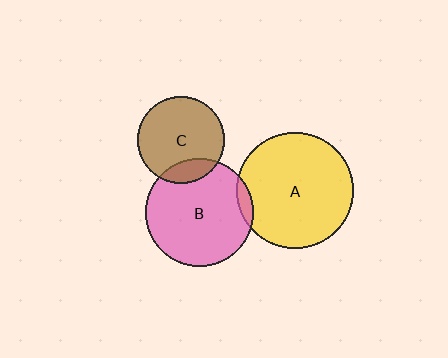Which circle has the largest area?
Circle A (yellow).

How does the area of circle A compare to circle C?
Approximately 1.8 times.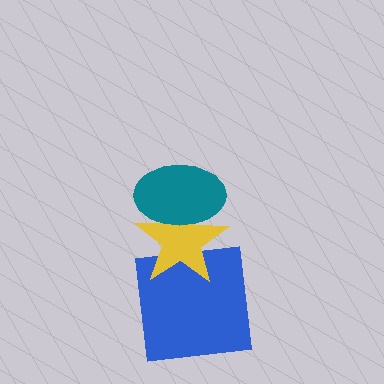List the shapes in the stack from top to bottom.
From top to bottom: the teal ellipse, the yellow star, the blue square.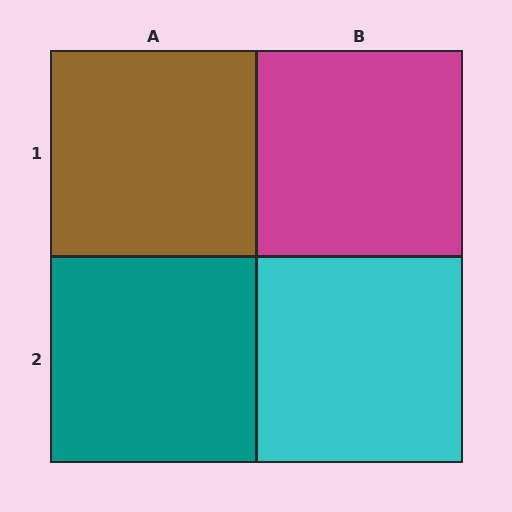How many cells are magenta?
1 cell is magenta.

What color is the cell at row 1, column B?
Magenta.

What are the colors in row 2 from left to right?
Teal, cyan.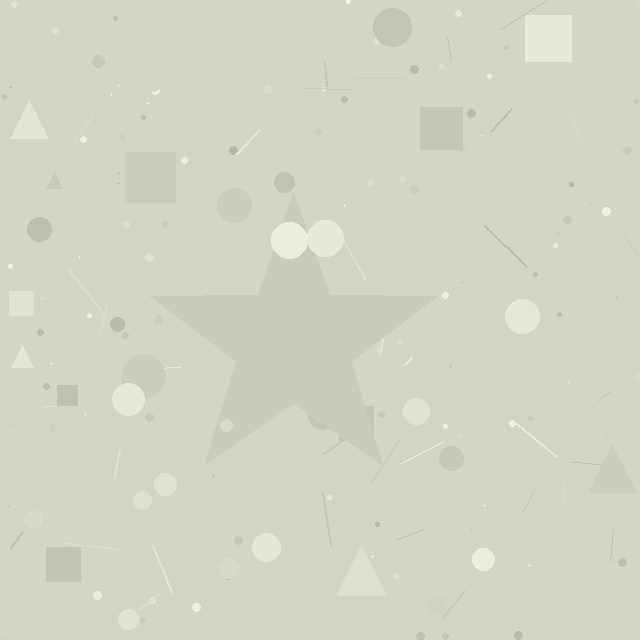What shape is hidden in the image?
A star is hidden in the image.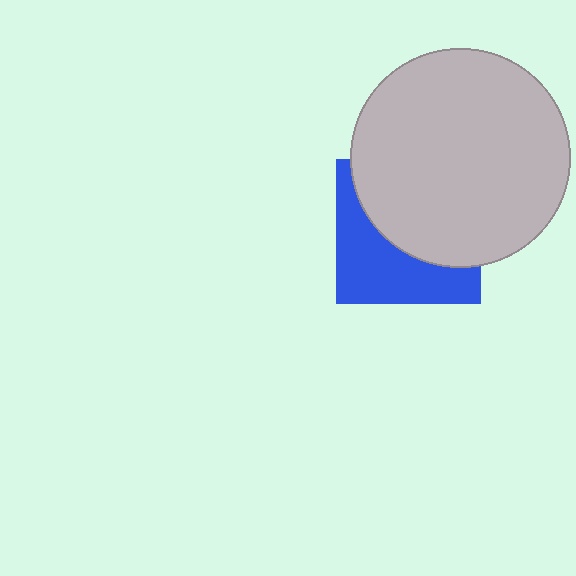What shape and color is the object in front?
The object in front is a light gray circle.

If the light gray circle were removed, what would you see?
You would see the complete blue square.